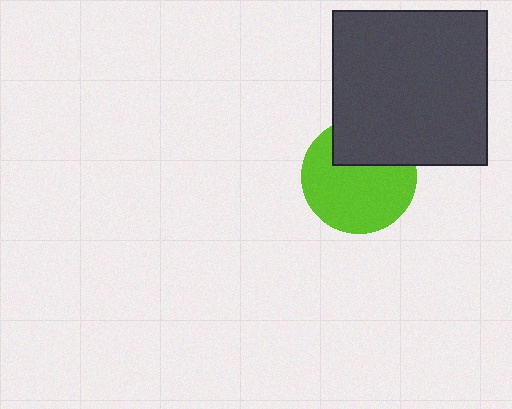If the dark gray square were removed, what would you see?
You would see the complete lime circle.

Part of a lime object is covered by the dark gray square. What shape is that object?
It is a circle.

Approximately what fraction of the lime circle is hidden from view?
Roughly 31% of the lime circle is hidden behind the dark gray square.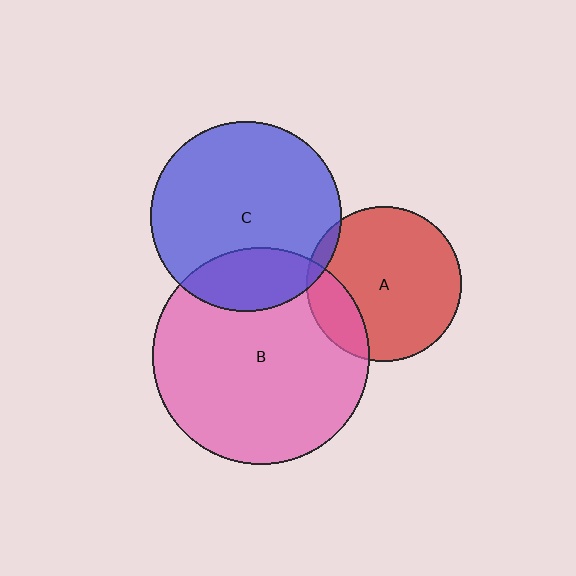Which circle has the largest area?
Circle B (pink).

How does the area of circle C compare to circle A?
Approximately 1.5 times.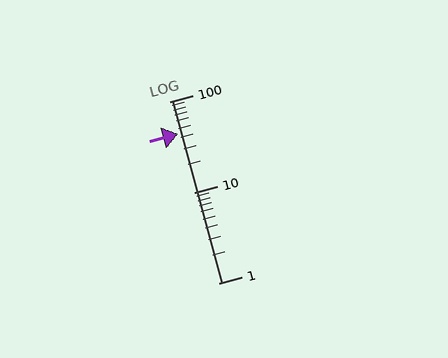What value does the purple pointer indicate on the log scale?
The pointer indicates approximately 44.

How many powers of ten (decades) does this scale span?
The scale spans 2 decades, from 1 to 100.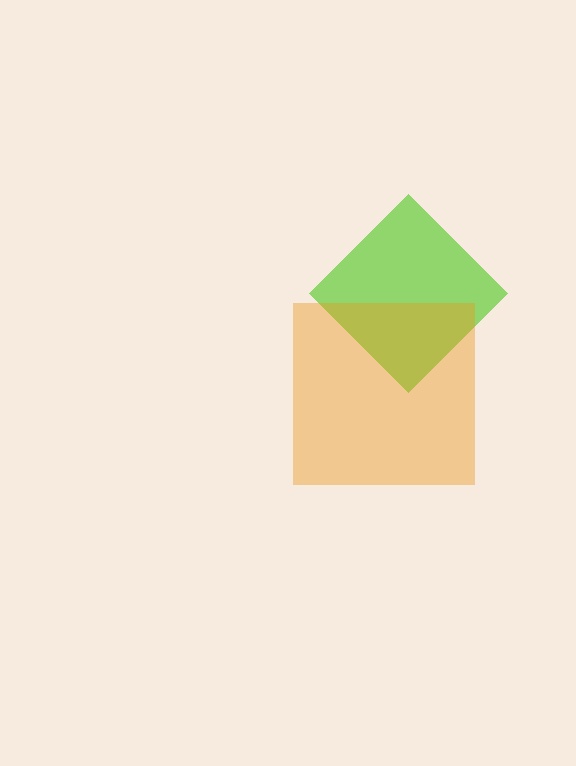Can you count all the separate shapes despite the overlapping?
Yes, there are 2 separate shapes.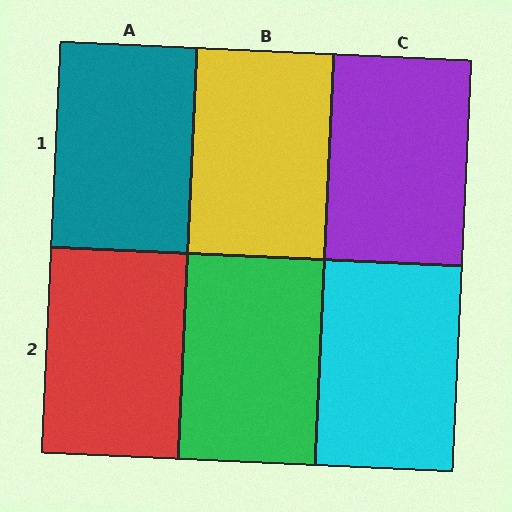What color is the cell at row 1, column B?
Yellow.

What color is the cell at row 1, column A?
Teal.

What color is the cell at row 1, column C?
Purple.